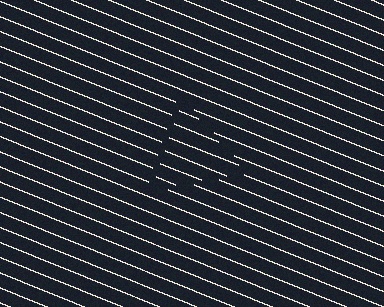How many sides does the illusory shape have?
3 sides — the line-ends trace a triangle.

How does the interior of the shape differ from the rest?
The interior of the shape contains the same grating, shifted by half a period — the contour is defined by the phase discontinuity where line-ends from the inner and outer gratings abut.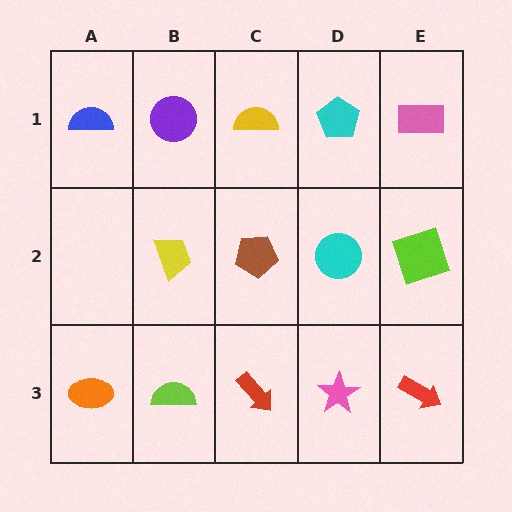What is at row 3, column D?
A pink star.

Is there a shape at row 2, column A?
No, that cell is empty.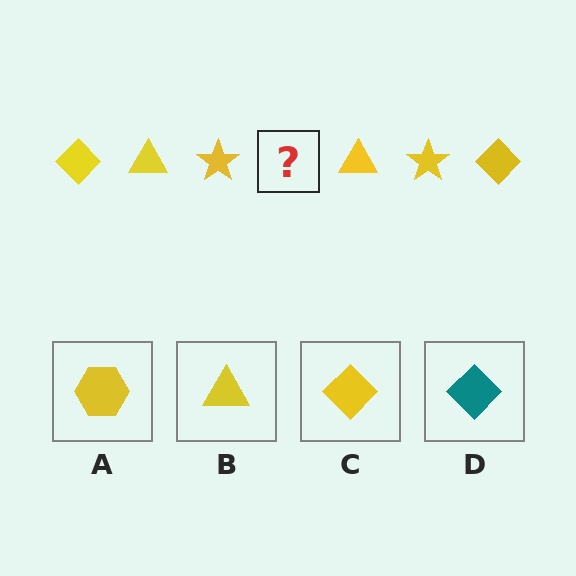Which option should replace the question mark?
Option C.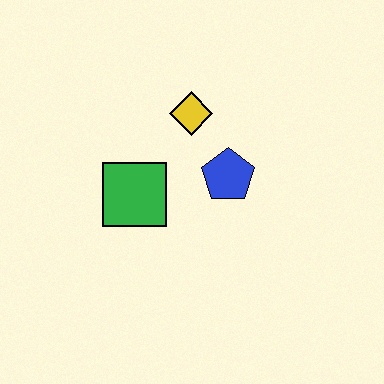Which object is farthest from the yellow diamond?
The green square is farthest from the yellow diamond.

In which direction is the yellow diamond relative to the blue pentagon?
The yellow diamond is above the blue pentagon.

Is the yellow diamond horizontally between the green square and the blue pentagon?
Yes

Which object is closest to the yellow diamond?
The blue pentagon is closest to the yellow diamond.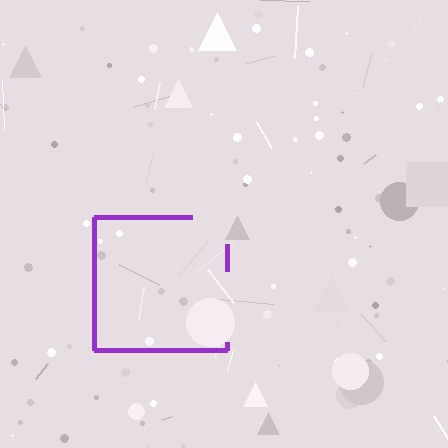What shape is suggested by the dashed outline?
The dashed outline suggests a square.